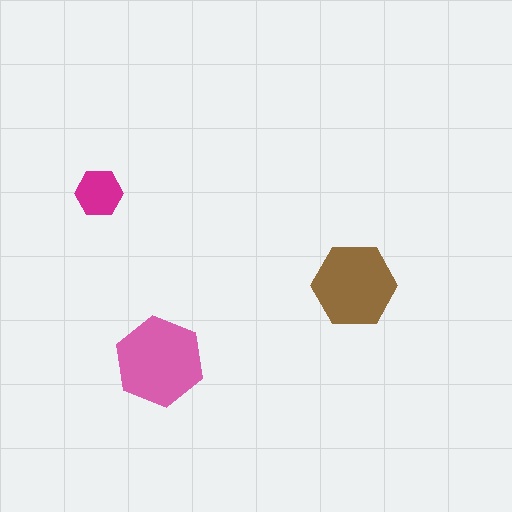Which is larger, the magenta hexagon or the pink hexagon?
The pink one.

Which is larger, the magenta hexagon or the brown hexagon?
The brown one.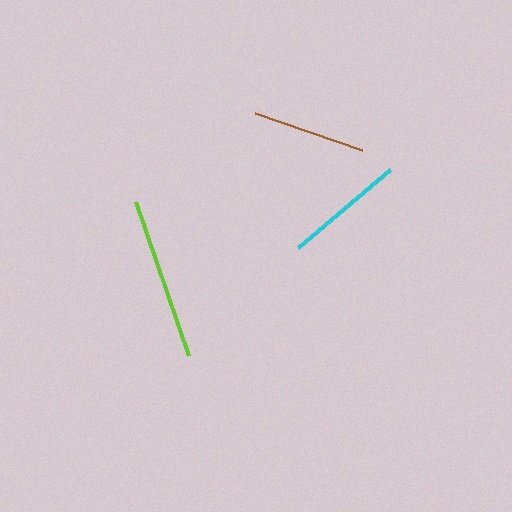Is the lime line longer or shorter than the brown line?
The lime line is longer than the brown line.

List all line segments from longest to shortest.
From longest to shortest: lime, cyan, brown.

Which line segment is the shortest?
The brown line is the shortest at approximately 113 pixels.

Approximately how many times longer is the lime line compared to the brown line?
The lime line is approximately 1.4 times the length of the brown line.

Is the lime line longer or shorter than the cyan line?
The lime line is longer than the cyan line.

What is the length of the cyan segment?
The cyan segment is approximately 121 pixels long.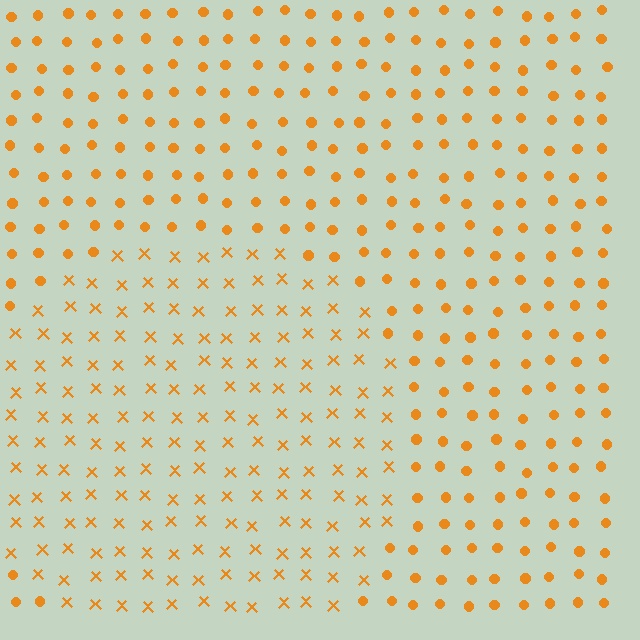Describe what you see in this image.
The image is filled with small orange elements arranged in a uniform grid. A circle-shaped region contains X marks, while the surrounding area contains circles. The boundary is defined purely by the change in element shape.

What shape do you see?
I see a circle.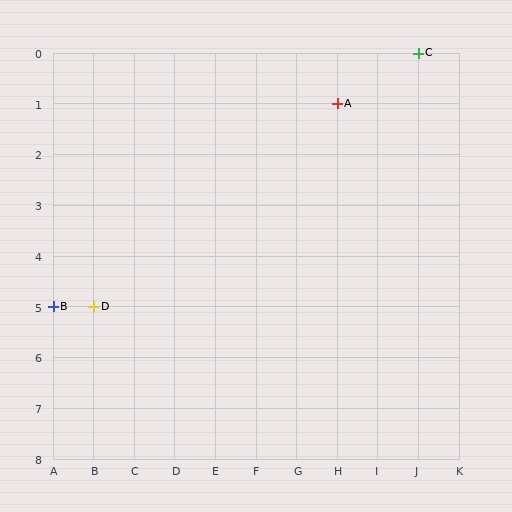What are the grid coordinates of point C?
Point C is at grid coordinates (J, 0).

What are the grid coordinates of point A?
Point A is at grid coordinates (H, 1).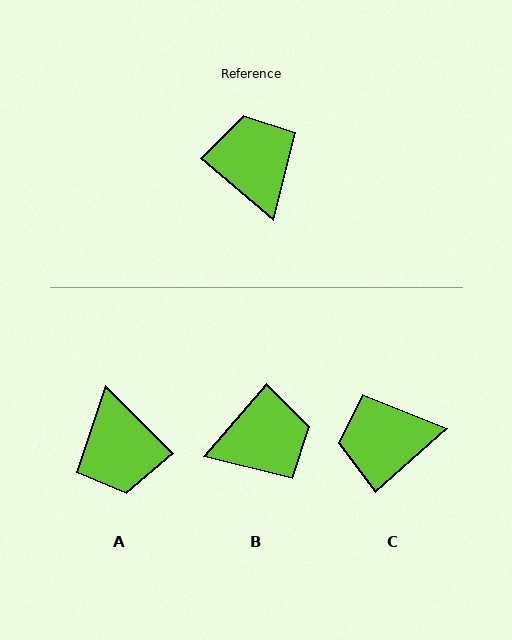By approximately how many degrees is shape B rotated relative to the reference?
Approximately 90 degrees clockwise.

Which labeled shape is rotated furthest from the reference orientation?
A, about 176 degrees away.